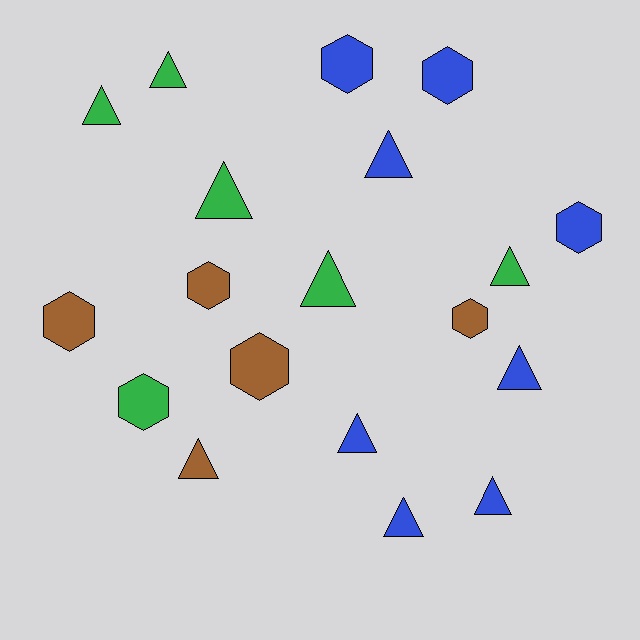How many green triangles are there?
There are 5 green triangles.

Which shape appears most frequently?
Triangle, with 11 objects.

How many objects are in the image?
There are 19 objects.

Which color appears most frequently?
Blue, with 8 objects.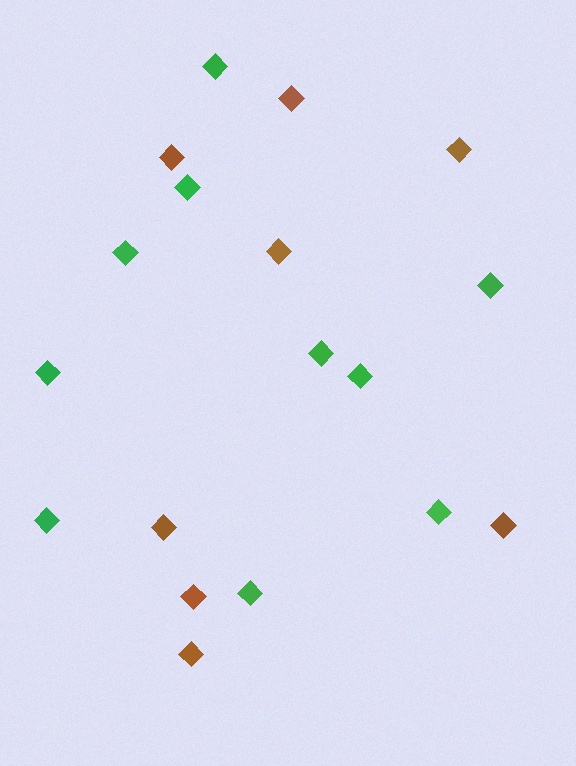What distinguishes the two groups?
There are 2 groups: one group of brown diamonds (8) and one group of green diamonds (10).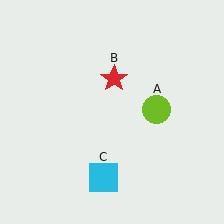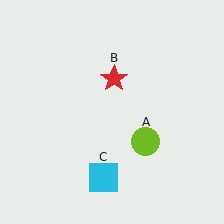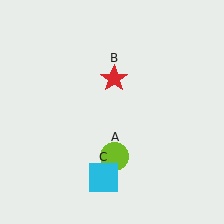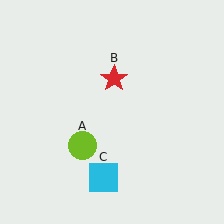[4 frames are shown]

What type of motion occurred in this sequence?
The lime circle (object A) rotated clockwise around the center of the scene.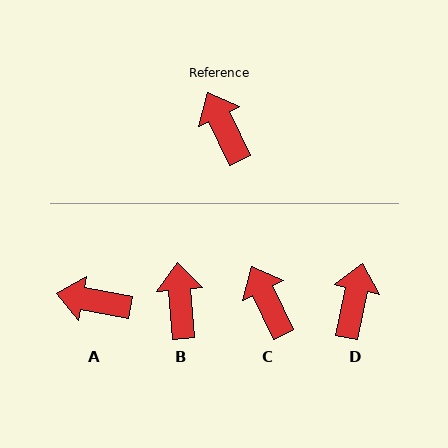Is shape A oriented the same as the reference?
No, it is off by about 54 degrees.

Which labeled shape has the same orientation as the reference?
C.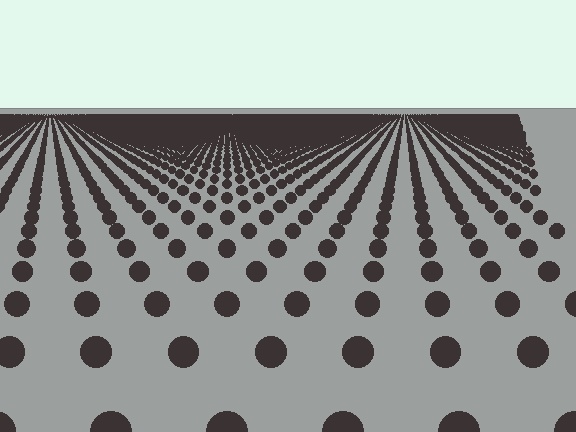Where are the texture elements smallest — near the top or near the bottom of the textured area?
Near the top.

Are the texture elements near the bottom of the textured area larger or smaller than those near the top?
Larger. Near the bottom, elements are closer to the viewer and appear at a bigger on-screen size.